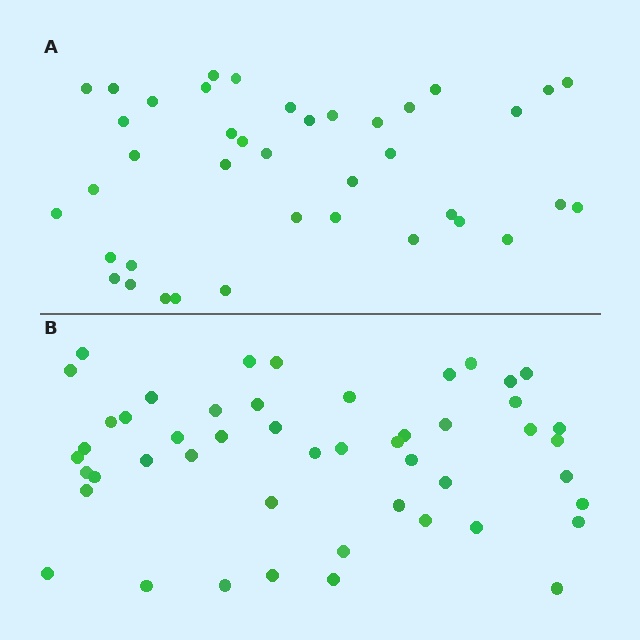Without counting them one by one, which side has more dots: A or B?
Region B (the bottom region) has more dots.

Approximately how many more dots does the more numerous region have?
Region B has roughly 8 or so more dots than region A.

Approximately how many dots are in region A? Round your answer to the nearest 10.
About 40 dots.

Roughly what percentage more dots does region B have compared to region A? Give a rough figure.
About 20% more.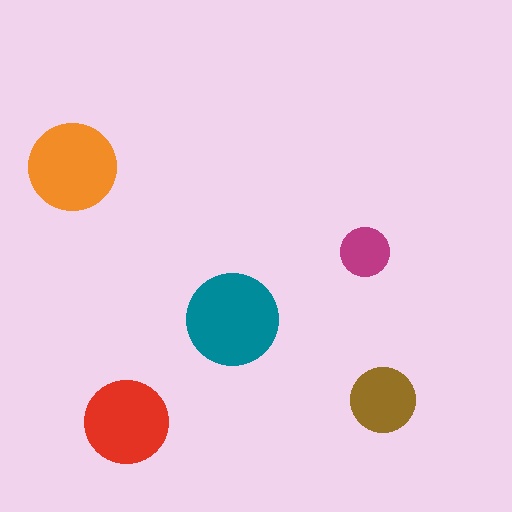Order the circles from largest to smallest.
the teal one, the orange one, the red one, the brown one, the magenta one.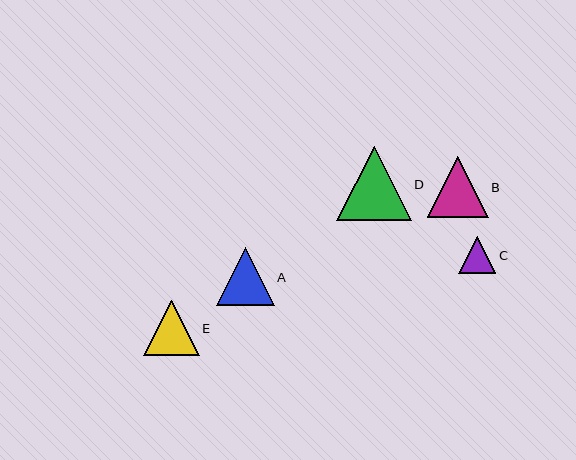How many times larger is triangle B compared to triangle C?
Triangle B is approximately 1.7 times the size of triangle C.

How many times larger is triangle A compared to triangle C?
Triangle A is approximately 1.6 times the size of triangle C.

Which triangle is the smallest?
Triangle C is the smallest with a size of approximately 37 pixels.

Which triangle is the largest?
Triangle D is the largest with a size of approximately 74 pixels.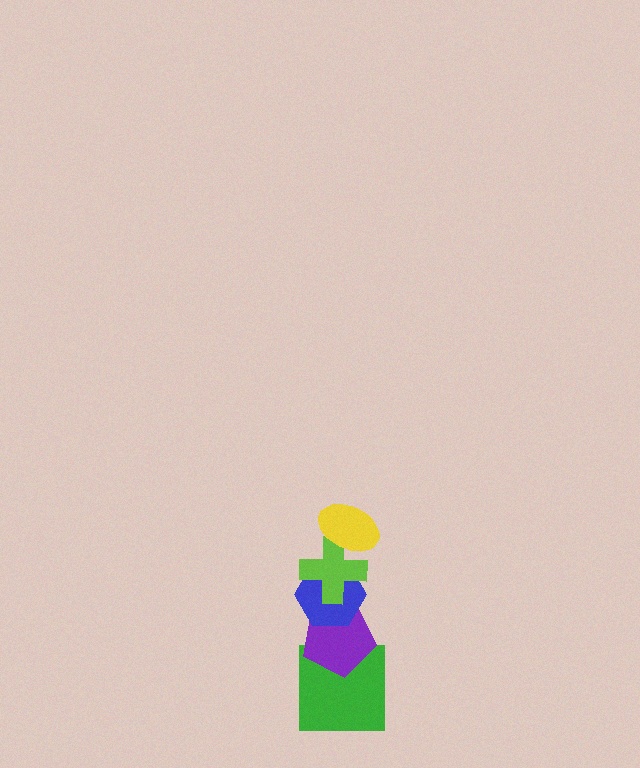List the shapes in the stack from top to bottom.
From top to bottom: the yellow ellipse, the lime cross, the blue hexagon, the purple pentagon, the green square.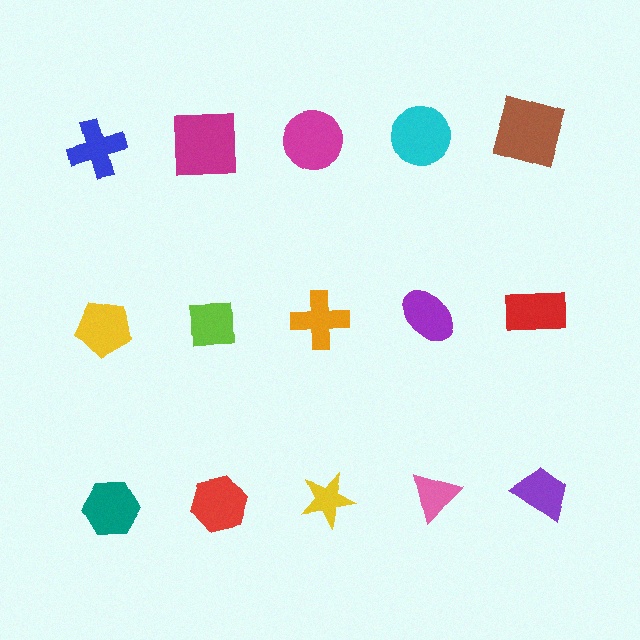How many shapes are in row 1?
5 shapes.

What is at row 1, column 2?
A magenta square.